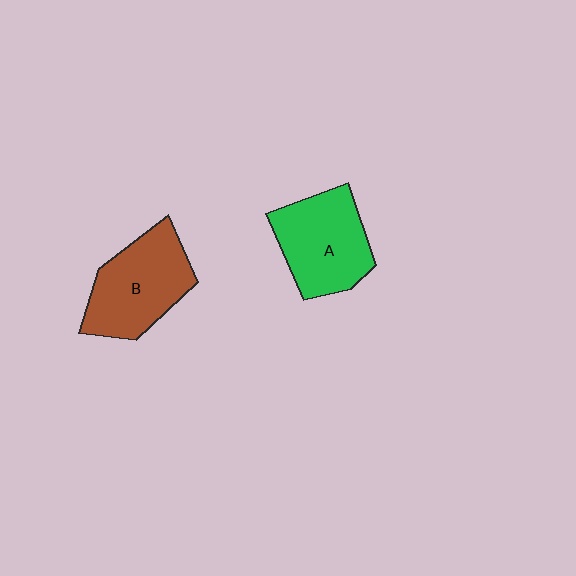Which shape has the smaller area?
Shape A (green).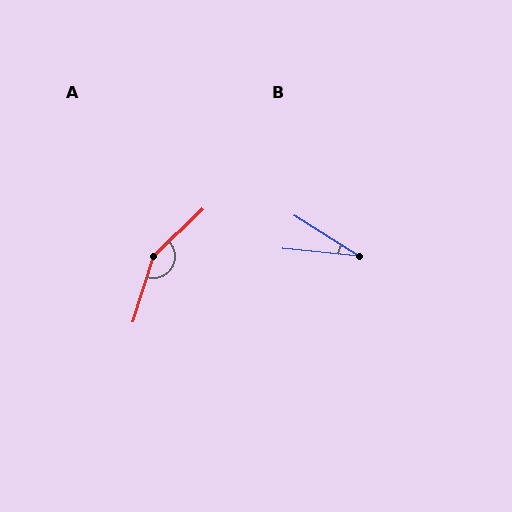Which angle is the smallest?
B, at approximately 26 degrees.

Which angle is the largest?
A, at approximately 151 degrees.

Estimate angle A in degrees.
Approximately 151 degrees.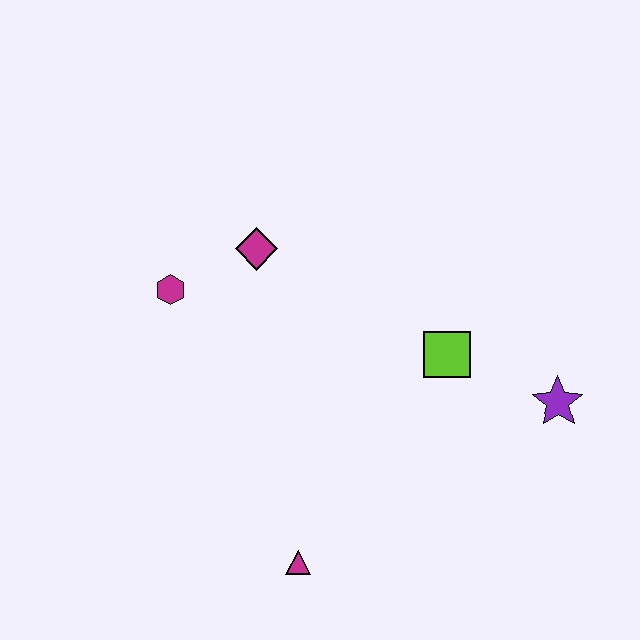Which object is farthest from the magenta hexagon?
The purple star is farthest from the magenta hexagon.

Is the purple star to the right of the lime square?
Yes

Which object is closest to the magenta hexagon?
The magenta diamond is closest to the magenta hexagon.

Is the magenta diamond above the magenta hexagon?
Yes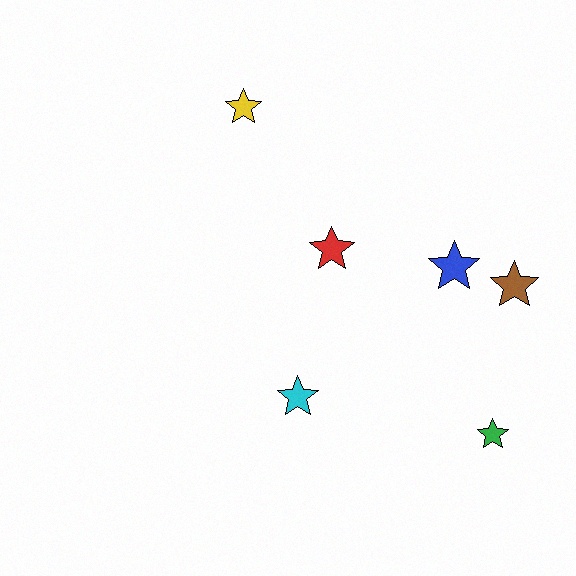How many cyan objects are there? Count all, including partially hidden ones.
There is 1 cyan object.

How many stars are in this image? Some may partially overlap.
There are 6 stars.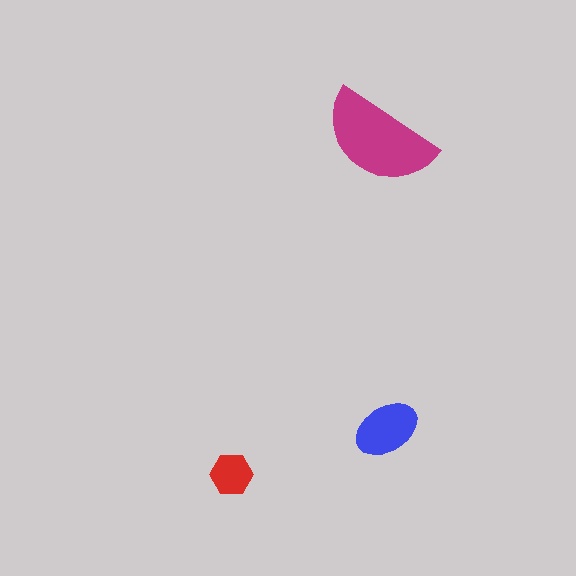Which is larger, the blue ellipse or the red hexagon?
The blue ellipse.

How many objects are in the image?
There are 3 objects in the image.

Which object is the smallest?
The red hexagon.